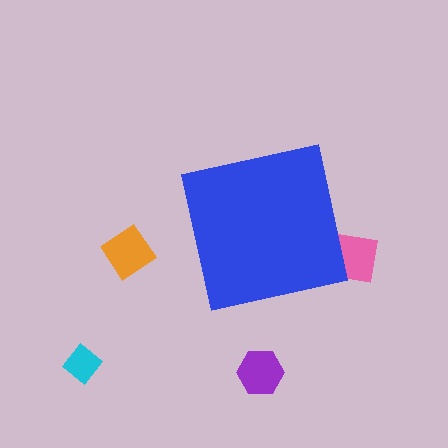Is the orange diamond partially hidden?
No, the orange diamond is fully visible.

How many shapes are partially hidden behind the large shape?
1 shape is partially hidden.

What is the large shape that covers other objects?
A blue square.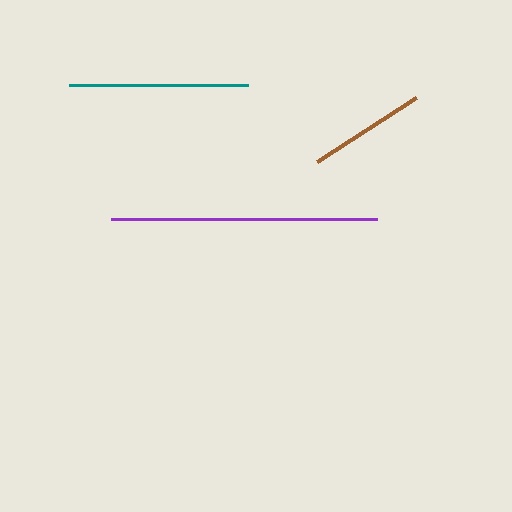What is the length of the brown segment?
The brown segment is approximately 118 pixels long.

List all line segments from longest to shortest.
From longest to shortest: purple, teal, brown.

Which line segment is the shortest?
The brown line is the shortest at approximately 118 pixels.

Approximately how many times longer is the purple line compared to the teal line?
The purple line is approximately 1.5 times the length of the teal line.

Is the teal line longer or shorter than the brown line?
The teal line is longer than the brown line.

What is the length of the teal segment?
The teal segment is approximately 178 pixels long.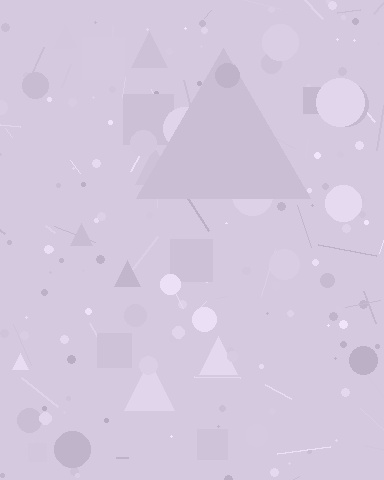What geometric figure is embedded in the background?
A triangle is embedded in the background.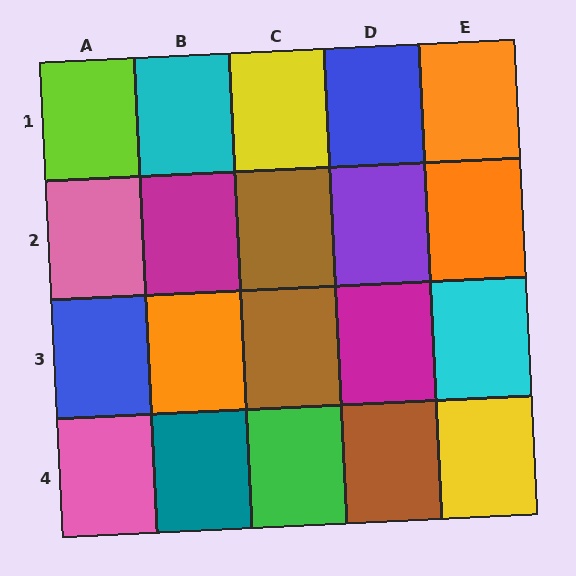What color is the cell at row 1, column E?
Orange.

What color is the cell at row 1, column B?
Cyan.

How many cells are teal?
1 cell is teal.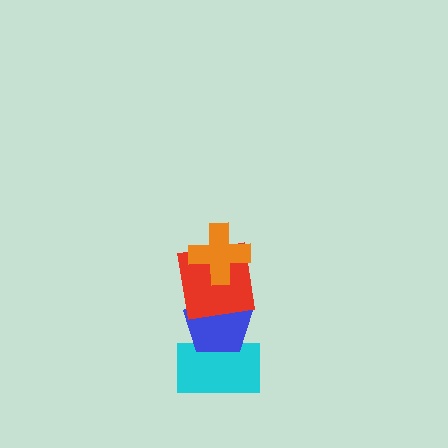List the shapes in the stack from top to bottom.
From top to bottom: the orange cross, the red square, the blue pentagon, the cyan rectangle.